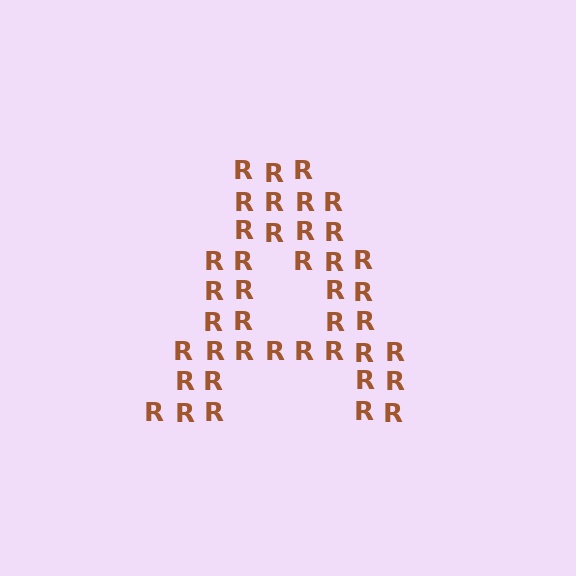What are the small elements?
The small elements are letter R's.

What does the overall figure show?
The overall figure shows the letter A.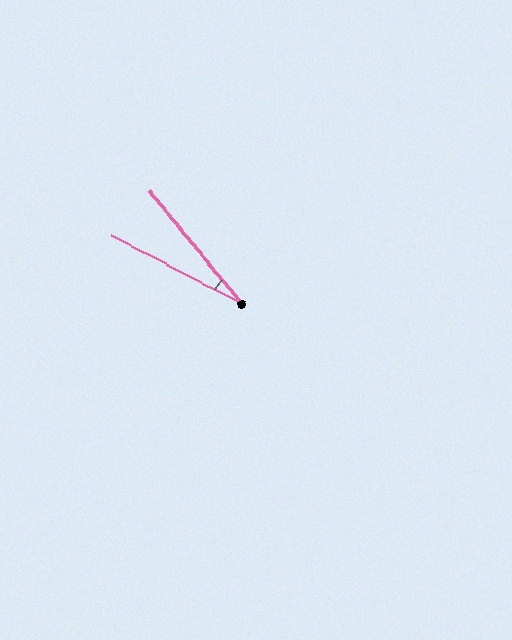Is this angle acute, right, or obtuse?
It is acute.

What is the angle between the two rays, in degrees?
Approximately 23 degrees.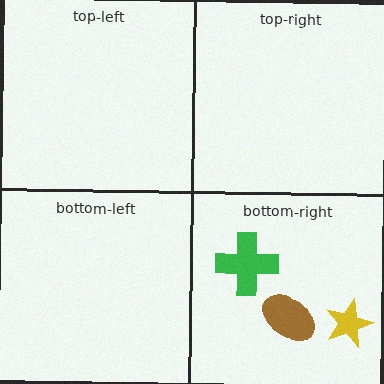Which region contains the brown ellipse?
The bottom-right region.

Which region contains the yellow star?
The bottom-right region.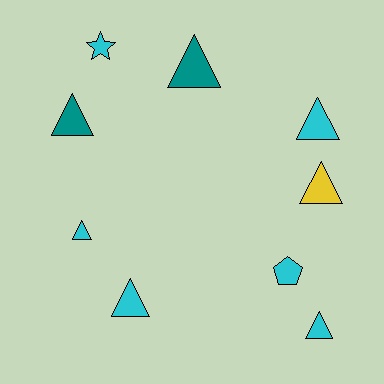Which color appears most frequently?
Cyan, with 6 objects.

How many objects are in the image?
There are 9 objects.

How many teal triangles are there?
There are 2 teal triangles.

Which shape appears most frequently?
Triangle, with 7 objects.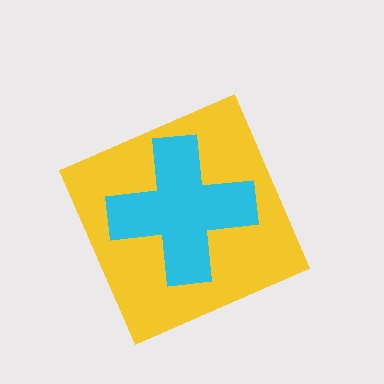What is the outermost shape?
The yellow diamond.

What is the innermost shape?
The cyan cross.